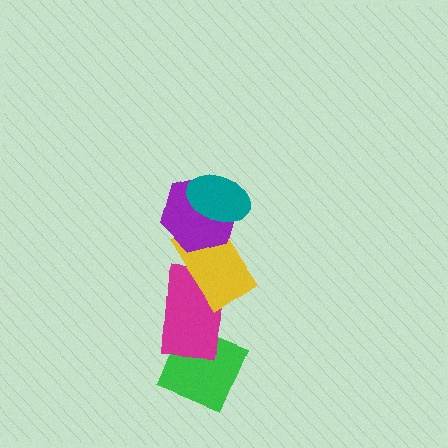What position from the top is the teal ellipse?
The teal ellipse is 1st from the top.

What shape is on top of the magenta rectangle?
The yellow rectangle is on top of the magenta rectangle.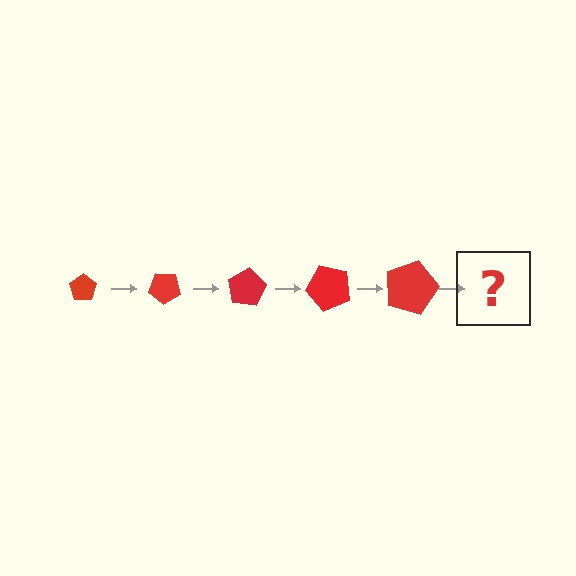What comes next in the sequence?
The next element should be a pentagon, larger than the previous one and rotated 200 degrees from the start.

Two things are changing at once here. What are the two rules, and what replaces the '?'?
The two rules are that the pentagon grows larger each step and it rotates 40 degrees each step. The '?' should be a pentagon, larger than the previous one and rotated 200 degrees from the start.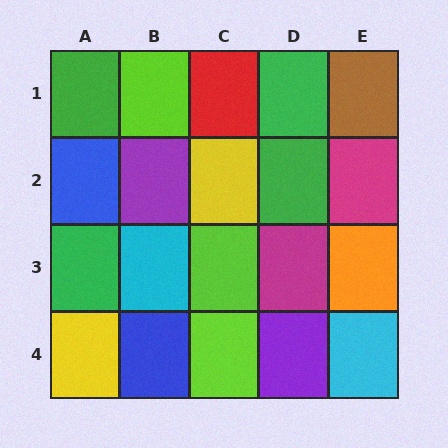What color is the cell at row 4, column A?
Yellow.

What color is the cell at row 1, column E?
Brown.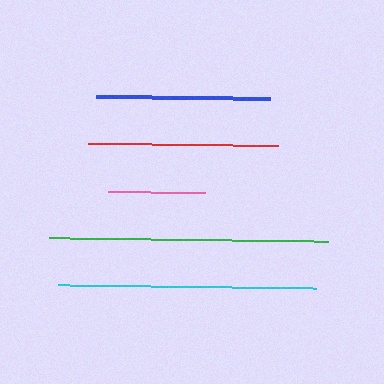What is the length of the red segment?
The red segment is approximately 189 pixels long.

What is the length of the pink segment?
The pink segment is approximately 97 pixels long.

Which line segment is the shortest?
The pink line is the shortest at approximately 97 pixels.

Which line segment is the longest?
The green line is the longest at approximately 279 pixels.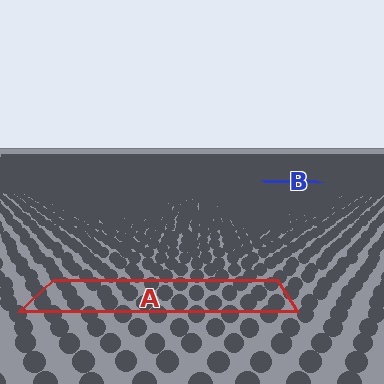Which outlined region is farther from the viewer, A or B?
Region B is farther from the viewer — the texture elements inside it appear smaller and more densely packed.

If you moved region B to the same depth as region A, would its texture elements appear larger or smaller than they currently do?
They would appear larger. At a closer depth, the same texture elements are projected at a bigger on-screen size.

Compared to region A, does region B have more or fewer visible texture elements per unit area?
Region B has more texture elements per unit area — they are packed more densely because it is farther away.